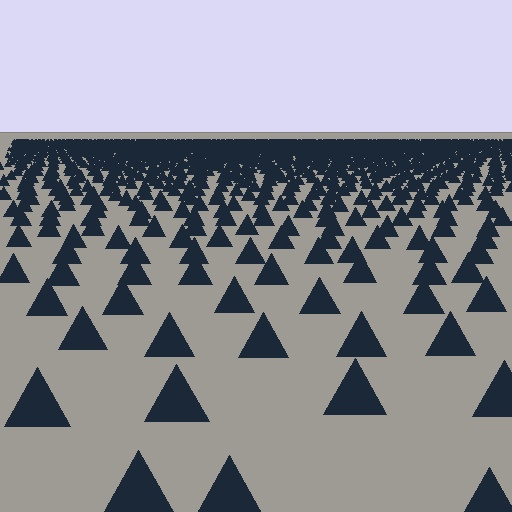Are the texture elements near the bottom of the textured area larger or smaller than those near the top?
Larger. Near the bottom, elements are closer to the viewer and appear at a bigger on-screen size.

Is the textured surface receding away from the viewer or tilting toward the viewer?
The surface is receding away from the viewer. Texture elements get smaller and denser toward the top.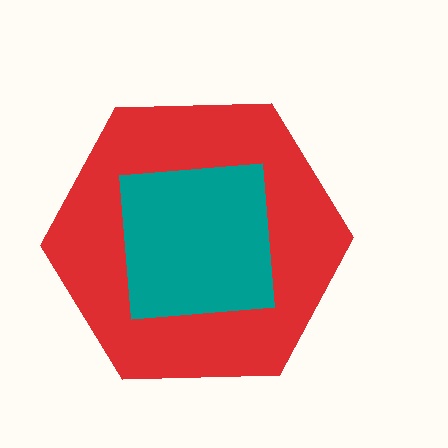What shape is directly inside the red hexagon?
The teal square.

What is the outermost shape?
The red hexagon.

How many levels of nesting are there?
2.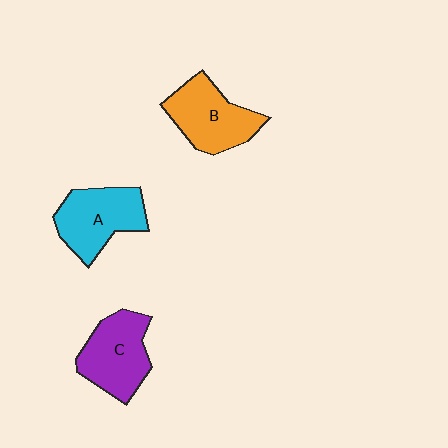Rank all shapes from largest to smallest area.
From largest to smallest: A (cyan), B (orange), C (purple).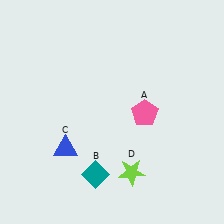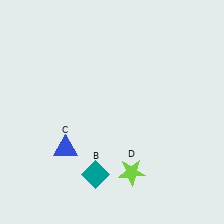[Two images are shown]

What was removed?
The pink pentagon (A) was removed in Image 2.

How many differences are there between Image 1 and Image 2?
There is 1 difference between the two images.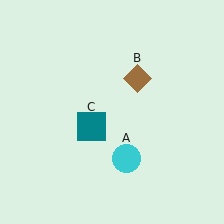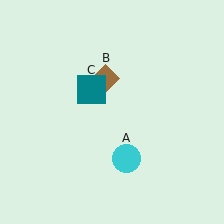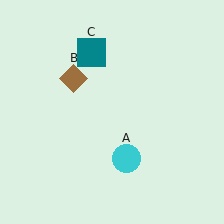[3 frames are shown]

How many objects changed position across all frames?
2 objects changed position: brown diamond (object B), teal square (object C).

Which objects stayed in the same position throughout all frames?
Cyan circle (object A) remained stationary.